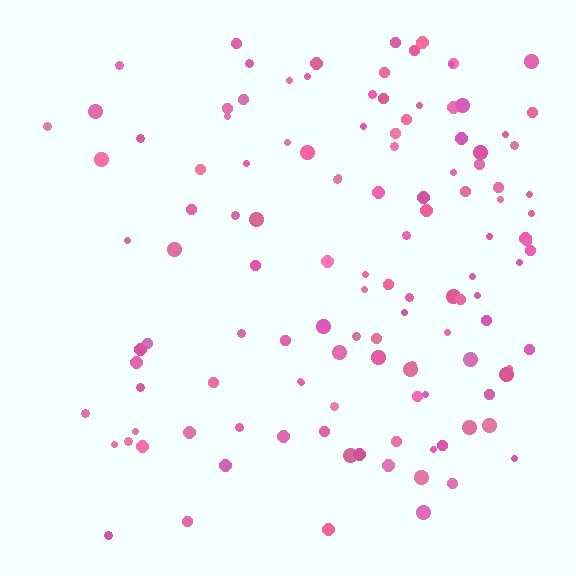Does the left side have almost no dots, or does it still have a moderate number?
Still a moderate number, just noticeably fewer than the right.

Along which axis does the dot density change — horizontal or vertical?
Horizontal.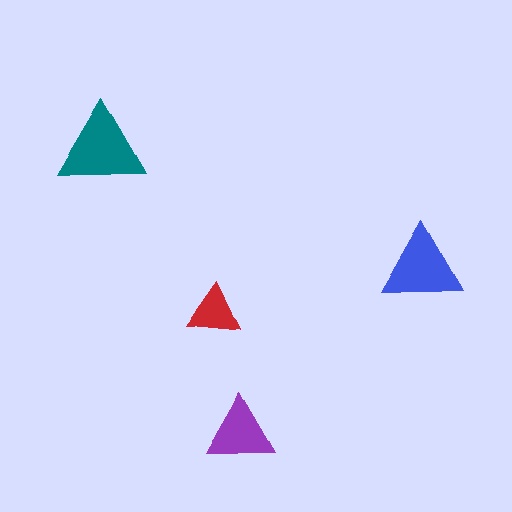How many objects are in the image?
There are 4 objects in the image.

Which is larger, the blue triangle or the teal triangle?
The teal one.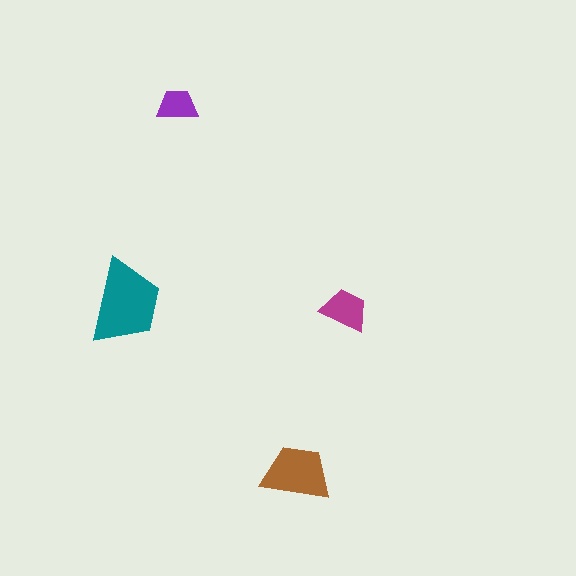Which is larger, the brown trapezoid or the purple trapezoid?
The brown one.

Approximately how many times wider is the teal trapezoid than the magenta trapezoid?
About 2 times wider.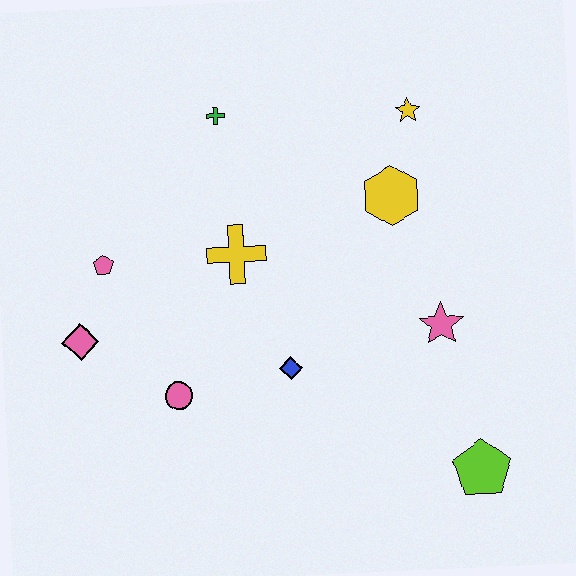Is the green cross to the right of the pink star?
No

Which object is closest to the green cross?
The yellow cross is closest to the green cross.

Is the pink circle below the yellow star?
Yes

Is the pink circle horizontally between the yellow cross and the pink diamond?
Yes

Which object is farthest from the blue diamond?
The yellow star is farthest from the blue diamond.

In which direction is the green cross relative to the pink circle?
The green cross is above the pink circle.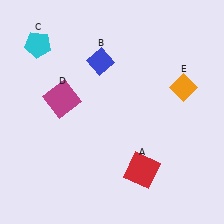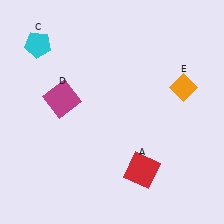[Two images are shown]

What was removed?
The blue diamond (B) was removed in Image 2.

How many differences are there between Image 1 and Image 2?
There is 1 difference between the two images.